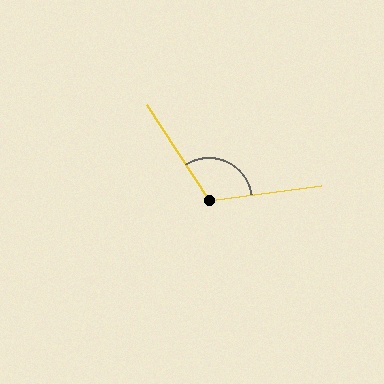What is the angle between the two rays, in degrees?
Approximately 115 degrees.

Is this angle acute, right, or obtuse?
It is obtuse.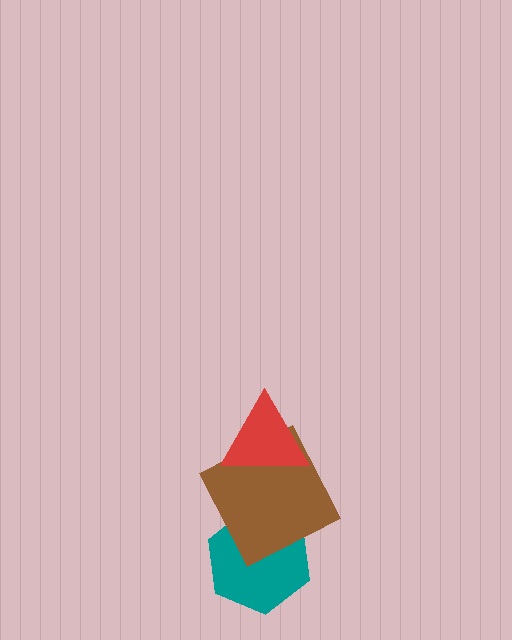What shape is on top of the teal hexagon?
The brown square is on top of the teal hexagon.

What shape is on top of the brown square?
The red triangle is on top of the brown square.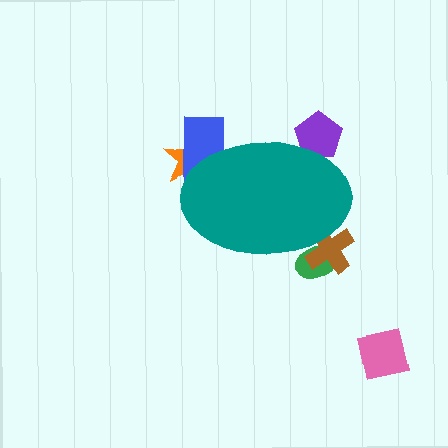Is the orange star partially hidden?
Yes, the orange star is partially hidden behind the teal ellipse.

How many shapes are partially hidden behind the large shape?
5 shapes are partially hidden.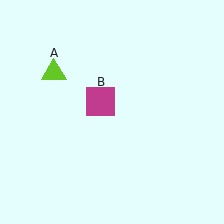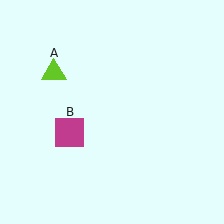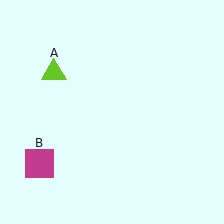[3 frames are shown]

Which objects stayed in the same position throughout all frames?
Lime triangle (object A) remained stationary.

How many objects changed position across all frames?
1 object changed position: magenta square (object B).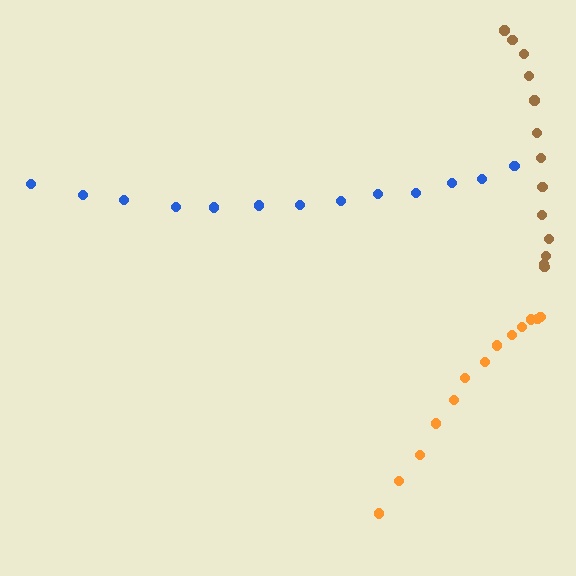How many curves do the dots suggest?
There are 3 distinct paths.